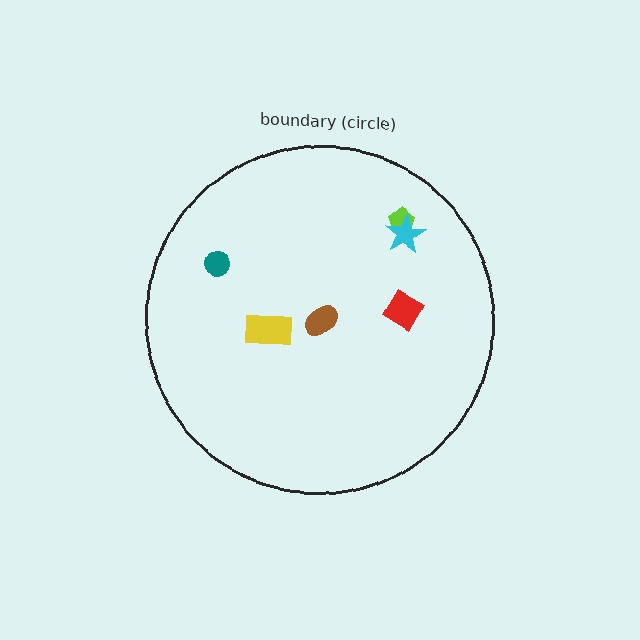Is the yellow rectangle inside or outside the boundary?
Inside.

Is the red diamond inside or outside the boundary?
Inside.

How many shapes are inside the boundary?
6 inside, 0 outside.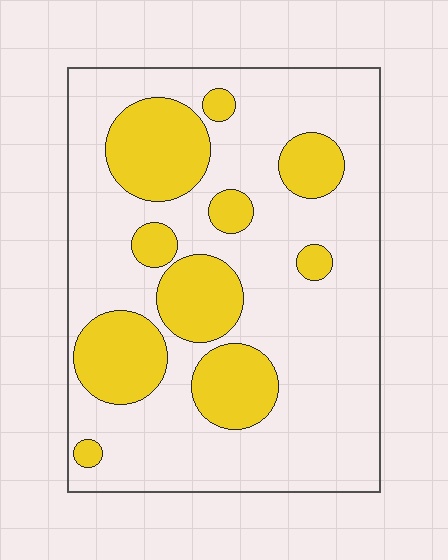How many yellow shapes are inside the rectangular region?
10.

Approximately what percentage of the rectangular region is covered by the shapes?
Approximately 30%.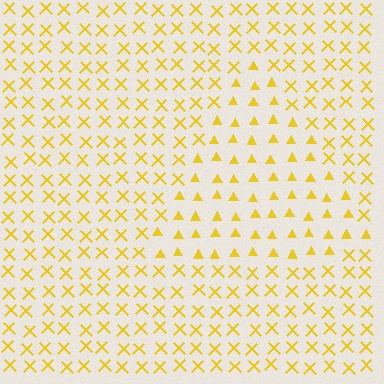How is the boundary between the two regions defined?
The boundary is defined by a change in element shape: triangles inside vs. X marks outside. All elements share the same color and spacing.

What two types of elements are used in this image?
The image uses triangles inside the triangle region and X marks outside it.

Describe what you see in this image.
The image is filled with small yellow elements arranged in a uniform grid. A triangle-shaped region contains triangles, while the surrounding area contains X marks. The boundary is defined purely by the change in element shape.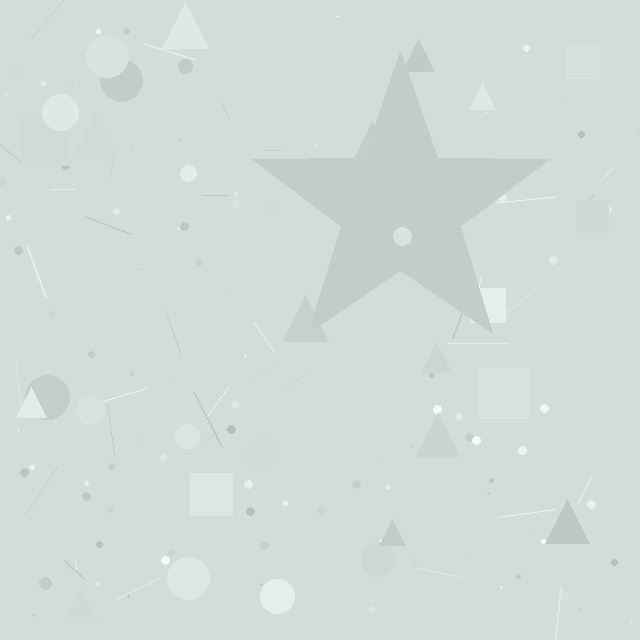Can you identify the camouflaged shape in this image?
The camouflaged shape is a star.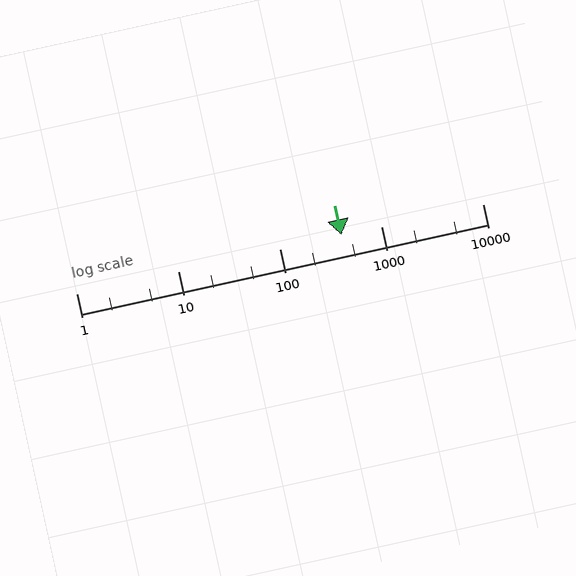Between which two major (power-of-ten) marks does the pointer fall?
The pointer is between 100 and 1000.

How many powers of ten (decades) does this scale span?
The scale spans 4 decades, from 1 to 10000.